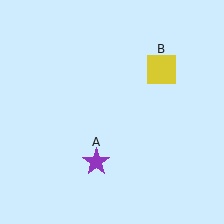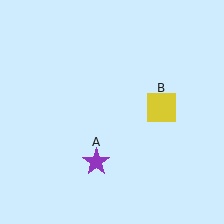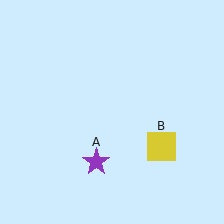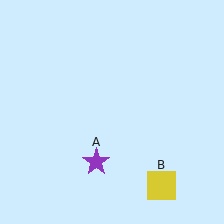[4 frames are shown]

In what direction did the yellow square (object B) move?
The yellow square (object B) moved down.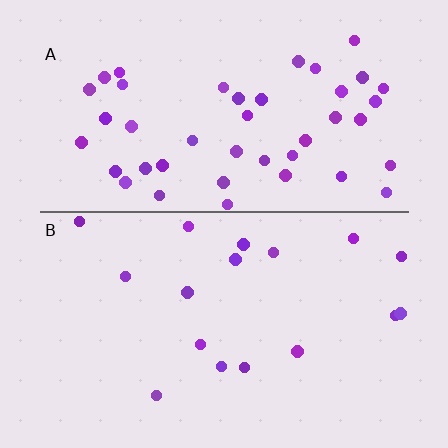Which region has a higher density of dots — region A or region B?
A (the top).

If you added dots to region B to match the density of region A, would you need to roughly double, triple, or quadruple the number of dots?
Approximately triple.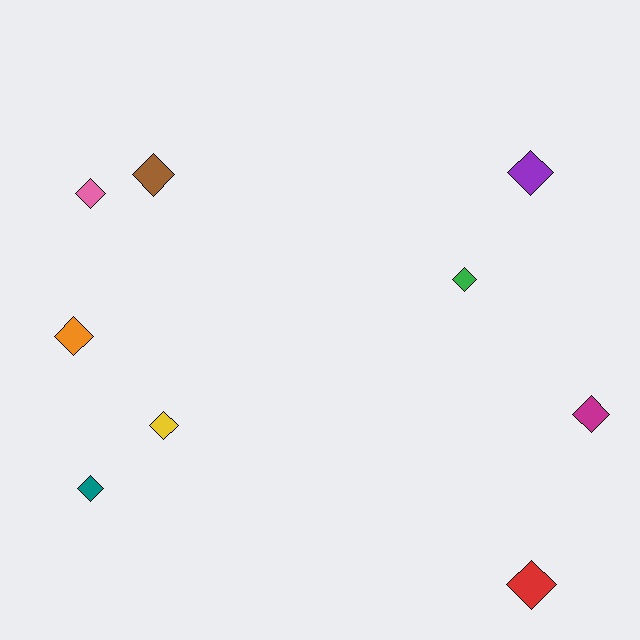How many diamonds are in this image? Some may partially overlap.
There are 9 diamonds.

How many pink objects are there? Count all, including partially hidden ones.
There is 1 pink object.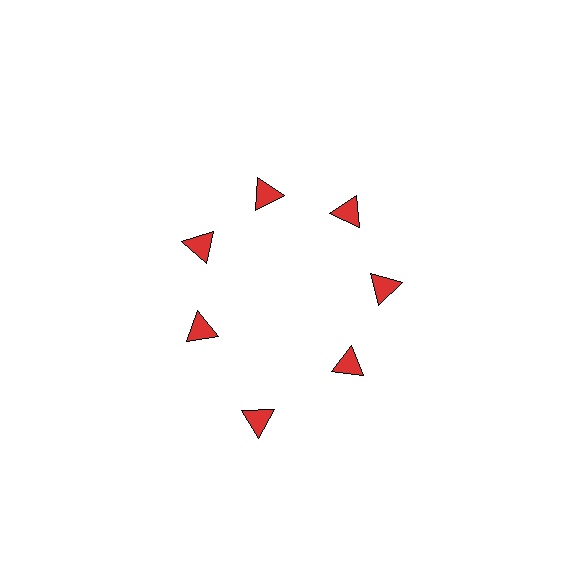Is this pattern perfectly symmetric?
No. The 7 red triangles are arranged in a ring, but one element near the 6 o'clock position is pushed outward from the center, breaking the 7-fold rotational symmetry.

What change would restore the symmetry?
The symmetry would be restored by moving it inward, back onto the ring so that all 7 triangles sit at equal angles and equal distance from the center.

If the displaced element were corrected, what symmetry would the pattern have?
It would have 7-fold rotational symmetry — the pattern would map onto itself every 51 degrees.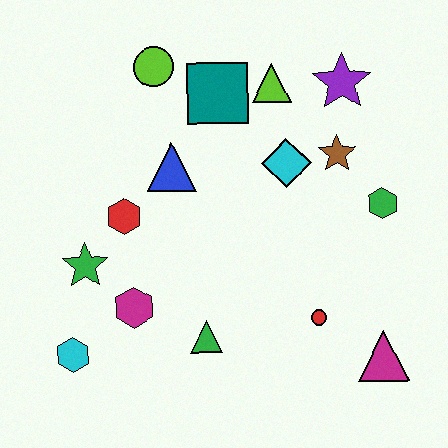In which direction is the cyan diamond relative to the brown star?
The cyan diamond is to the left of the brown star.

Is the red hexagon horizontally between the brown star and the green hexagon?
No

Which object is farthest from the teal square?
The magenta triangle is farthest from the teal square.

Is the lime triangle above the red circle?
Yes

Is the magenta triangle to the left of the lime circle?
No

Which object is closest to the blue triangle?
The red hexagon is closest to the blue triangle.